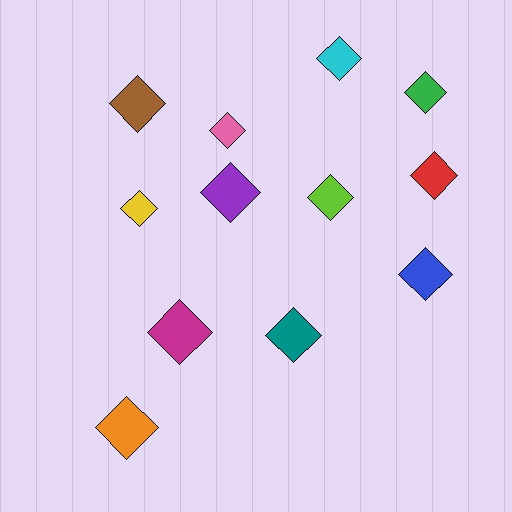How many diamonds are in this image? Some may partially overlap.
There are 12 diamonds.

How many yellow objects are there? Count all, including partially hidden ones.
There is 1 yellow object.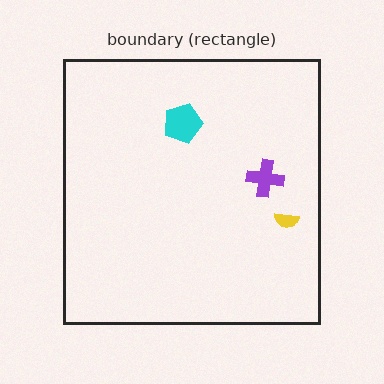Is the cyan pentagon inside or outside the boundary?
Inside.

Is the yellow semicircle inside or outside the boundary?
Inside.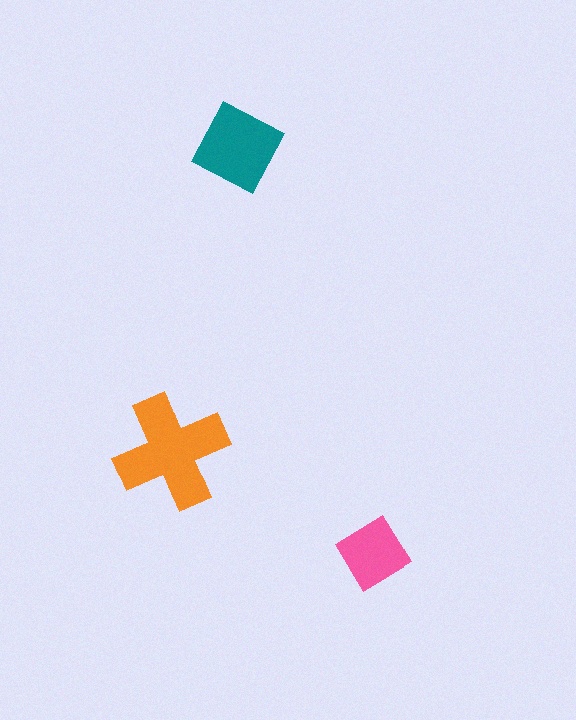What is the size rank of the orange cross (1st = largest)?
1st.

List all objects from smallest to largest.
The pink diamond, the teal diamond, the orange cross.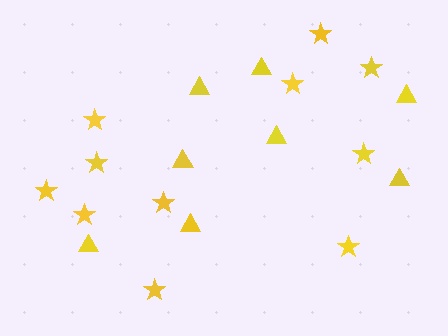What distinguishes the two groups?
There are 2 groups: one group of stars (11) and one group of triangles (8).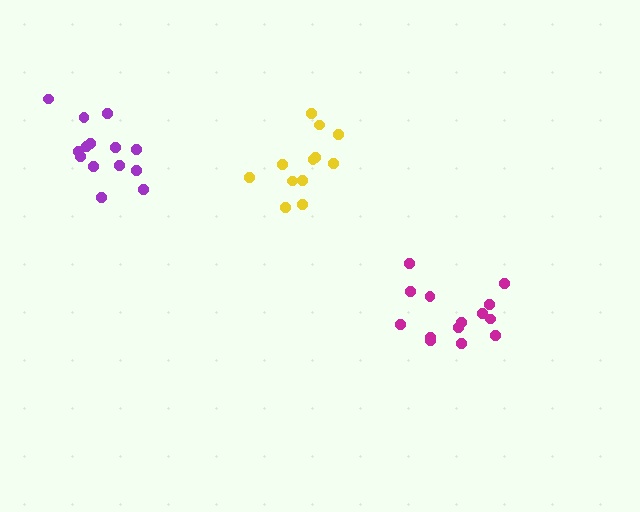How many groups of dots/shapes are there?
There are 3 groups.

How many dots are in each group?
Group 1: 14 dots, Group 2: 14 dots, Group 3: 12 dots (40 total).